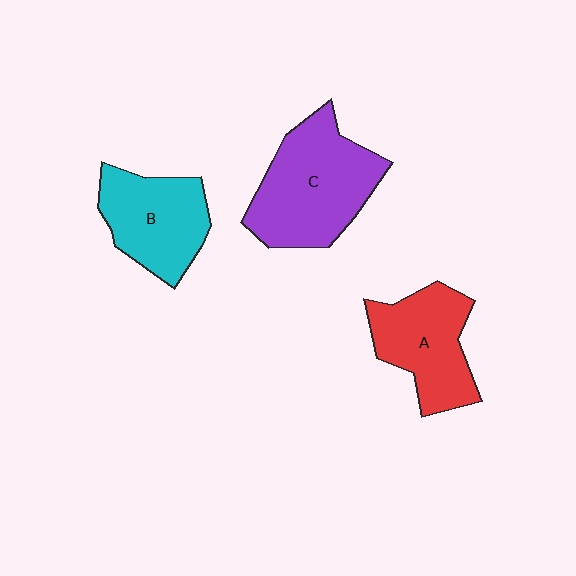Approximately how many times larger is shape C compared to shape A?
Approximately 1.3 times.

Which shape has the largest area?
Shape C (purple).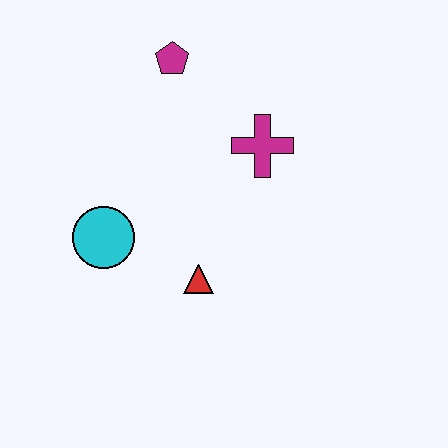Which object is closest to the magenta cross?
The magenta pentagon is closest to the magenta cross.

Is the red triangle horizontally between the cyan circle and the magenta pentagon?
No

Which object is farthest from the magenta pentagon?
The red triangle is farthest from the magenta pentagon.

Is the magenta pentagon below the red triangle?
No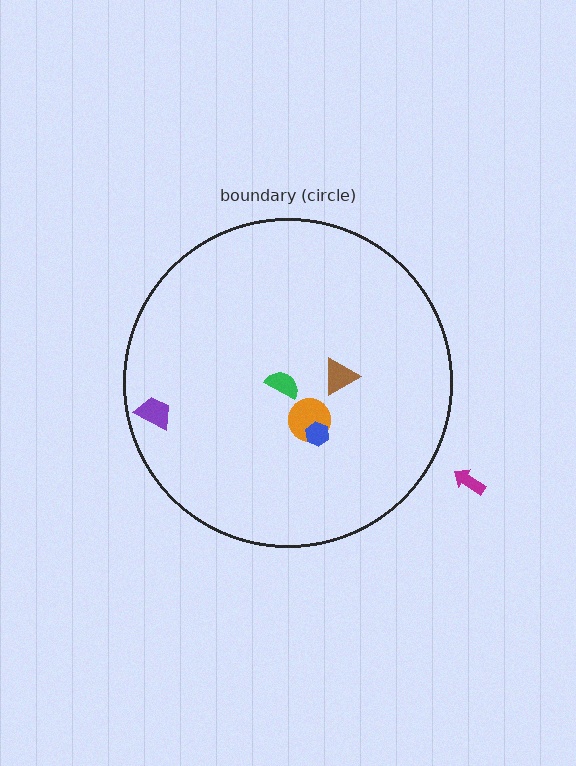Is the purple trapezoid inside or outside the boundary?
Inside.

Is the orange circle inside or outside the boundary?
Inside.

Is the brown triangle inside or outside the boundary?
Inside.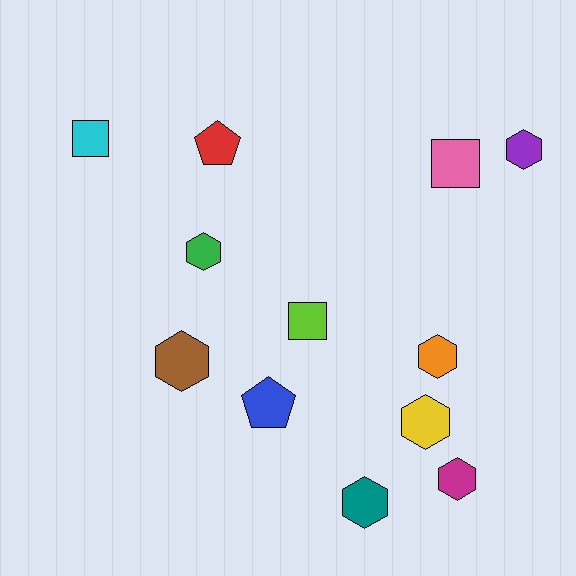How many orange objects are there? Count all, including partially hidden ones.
There is 1 orange object.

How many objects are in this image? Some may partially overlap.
There are 12 objects.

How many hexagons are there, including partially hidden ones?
There are 7 hexagons.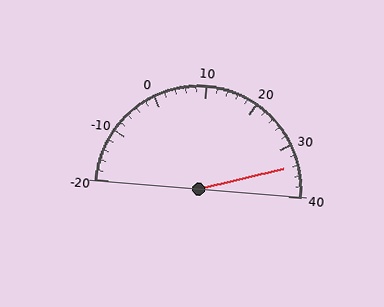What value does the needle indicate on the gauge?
The needle indicates approximately 34.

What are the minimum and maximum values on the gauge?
The gauge ranges from -20 to 40.